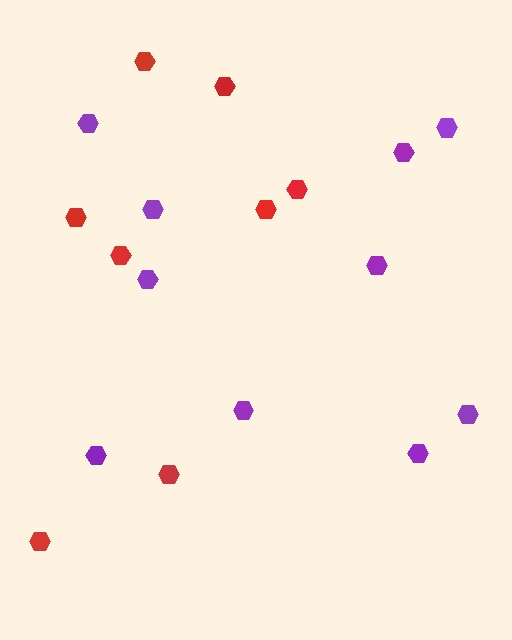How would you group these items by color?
There are 2 groups: one group of red hexagons (8) and one group of purple hexagons (10).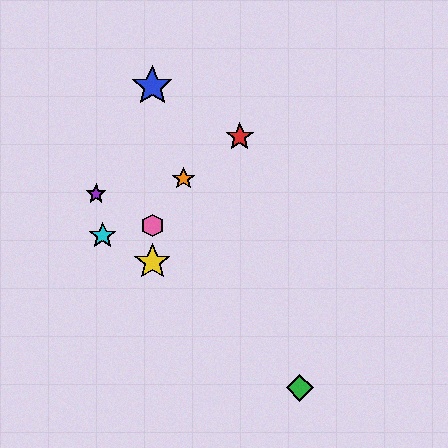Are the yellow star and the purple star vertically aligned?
No, the yellow star is at x≈152 and the purple star is at x≈96.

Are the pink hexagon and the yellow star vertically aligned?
Yes, both are at x≈152.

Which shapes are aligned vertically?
The blue star, the yellow star, the pink hexagon are aligned vertically.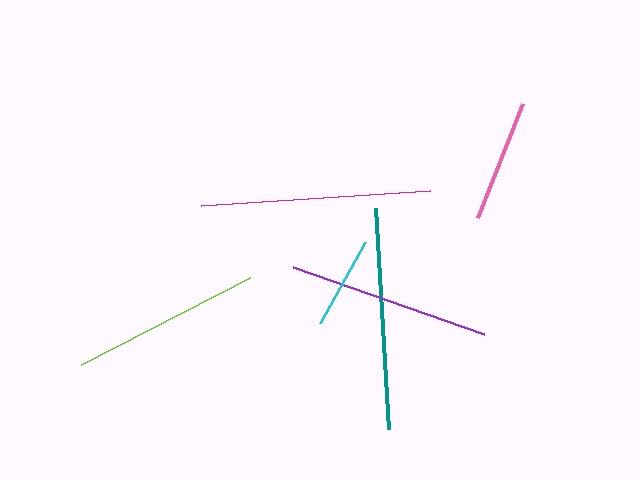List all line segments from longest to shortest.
From longest to shortest: magenta, teal, purple, lime, pink, cyan.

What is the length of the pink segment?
The pink segment is approximately 123 pixels long.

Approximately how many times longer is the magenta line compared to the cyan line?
The magenta line is approximately 2.5 times the length of the cyan line.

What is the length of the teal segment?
The teal segment is approximately 222 pixels long.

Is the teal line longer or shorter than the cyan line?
The teal line is longer than the cyan line.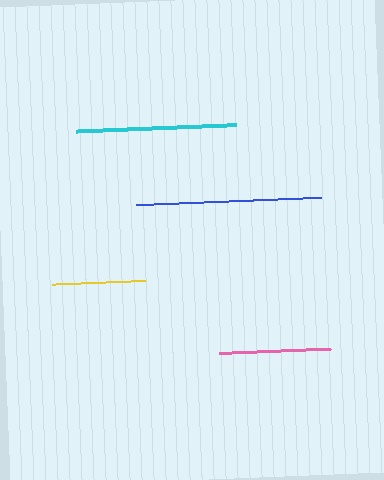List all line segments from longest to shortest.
From longest to shortest: blue, cyan, pink, yellow.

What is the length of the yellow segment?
The yellow segment is approximately 94 pixels long.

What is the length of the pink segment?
The pink segment is approximately 111 pixels long.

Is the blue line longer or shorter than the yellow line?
The blue line is longer than the yellow line.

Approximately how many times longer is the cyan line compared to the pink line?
The cyan line is approximately 1.4 times the length of the pink line.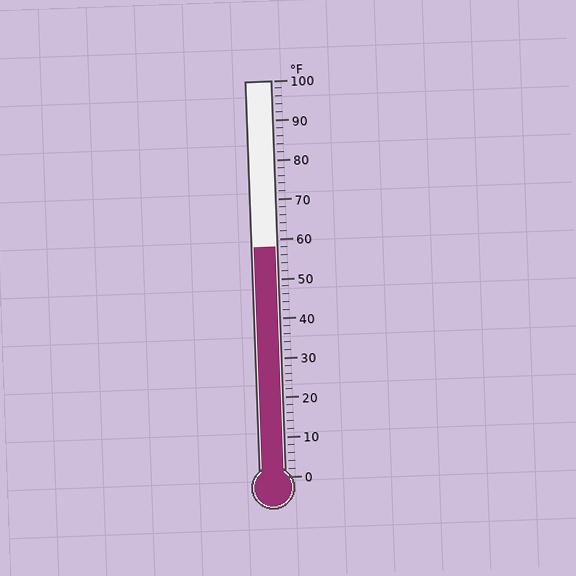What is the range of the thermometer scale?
The thermometer scale ranges from 0°F to 100°F.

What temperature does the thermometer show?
The thermometer shows approximately 58°F.